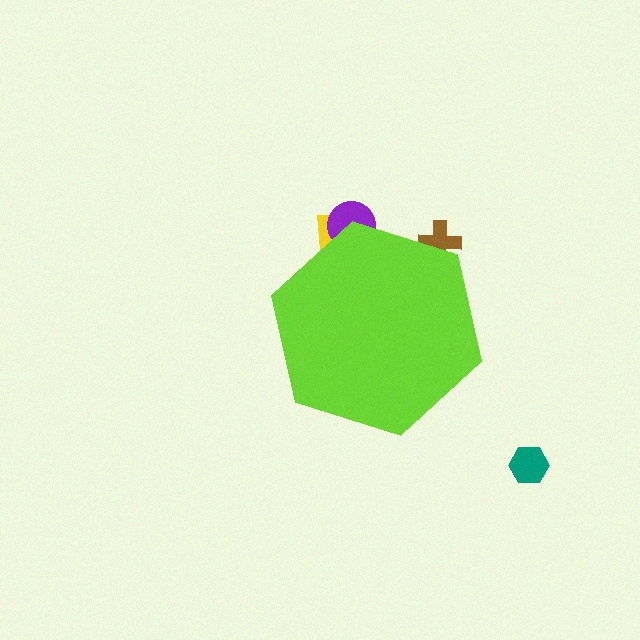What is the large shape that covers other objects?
A lime hexagon.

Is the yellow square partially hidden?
Yes, the yellow square is partially hidden behind the lime hexagon.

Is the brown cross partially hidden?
Yes, the brown cross is partially hidden behind the lime hexagon.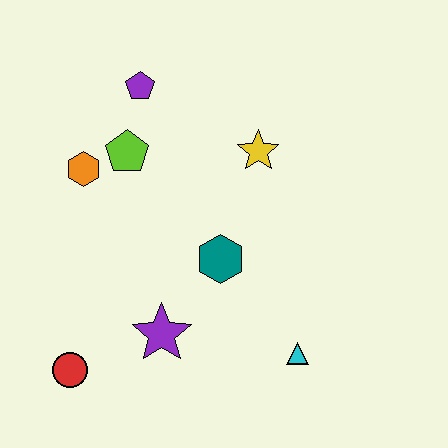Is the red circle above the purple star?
No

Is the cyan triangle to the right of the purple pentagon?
Yes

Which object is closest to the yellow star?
The teal hexagon is closest to the yellow star.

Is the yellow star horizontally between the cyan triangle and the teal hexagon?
Yes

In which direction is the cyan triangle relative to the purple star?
The cyan triangle is to the right of the purple star.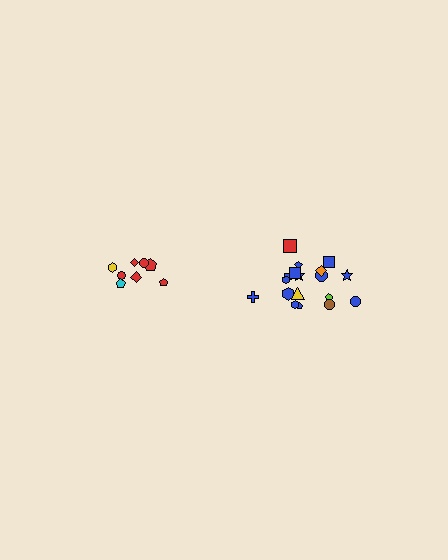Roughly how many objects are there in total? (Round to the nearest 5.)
Roughly 25 objects in total.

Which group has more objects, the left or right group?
The right group.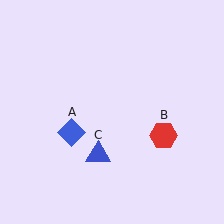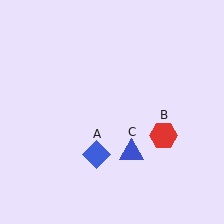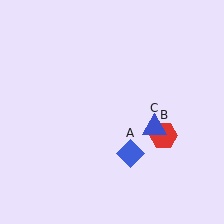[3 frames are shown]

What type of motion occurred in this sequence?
The blue diamond (object A), blue triangle (object C) rotated counterclockwise around the center of the scene.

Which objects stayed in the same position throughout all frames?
Red hexagon (object B) remained stationary.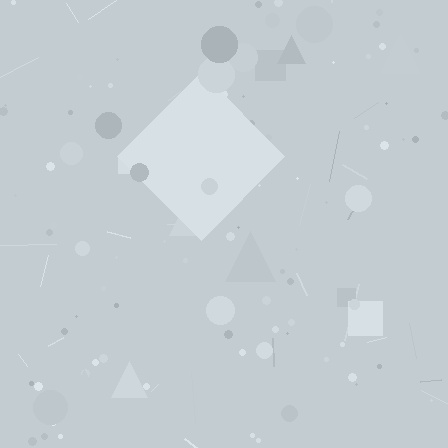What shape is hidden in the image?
A diamond is hidden in the image.